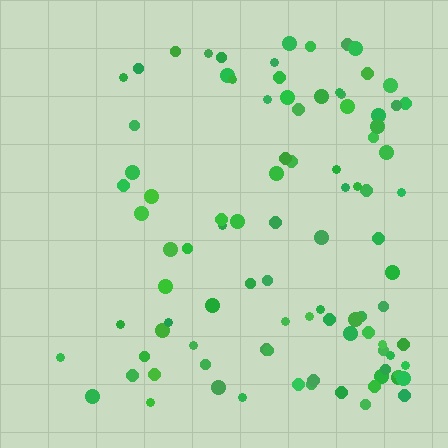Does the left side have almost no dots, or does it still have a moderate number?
Still a moderate number, just noticeably fewer than the right.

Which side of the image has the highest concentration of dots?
The right.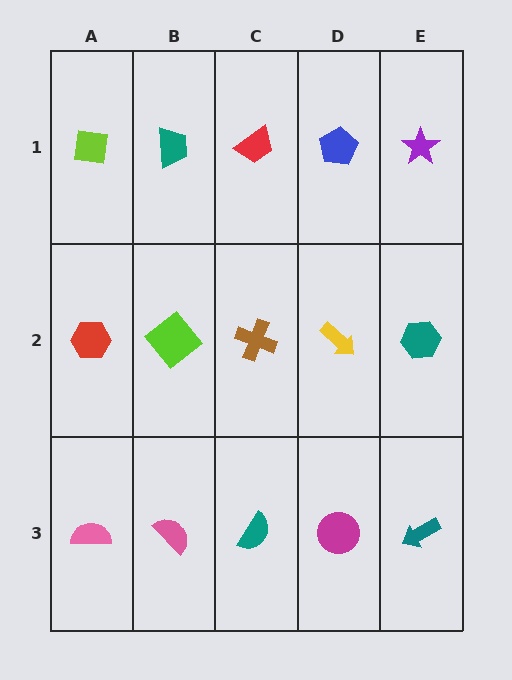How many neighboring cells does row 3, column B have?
3.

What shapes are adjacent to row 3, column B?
A lime diamond (row 2, column B), a pink semicircle (row 3, column A), a teal semicircle (row 3, column C).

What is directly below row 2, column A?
A pink semicircle.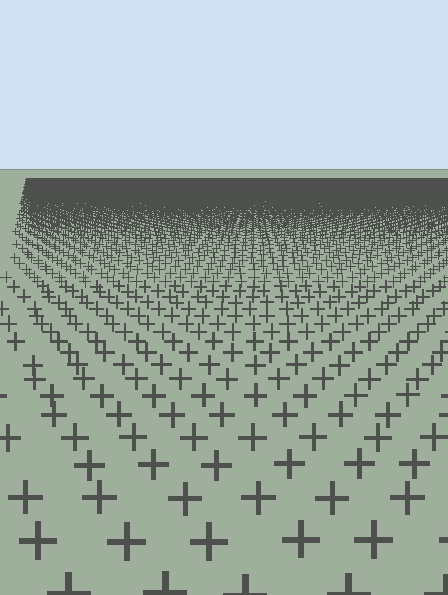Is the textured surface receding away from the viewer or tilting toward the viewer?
The surface is receding away from the viewer. Texture elements get smaller and denser toward the top.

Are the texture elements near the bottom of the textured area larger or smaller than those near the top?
Larger. Near the bottom, elements are closer to the viewer and appear at a bigger on-screen size.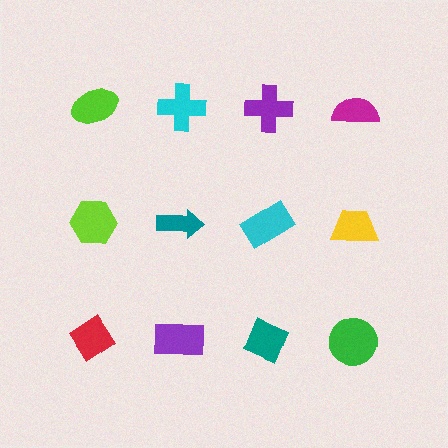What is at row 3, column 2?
A purple rectangle.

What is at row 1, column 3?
A purple cross.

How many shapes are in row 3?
4 shapes.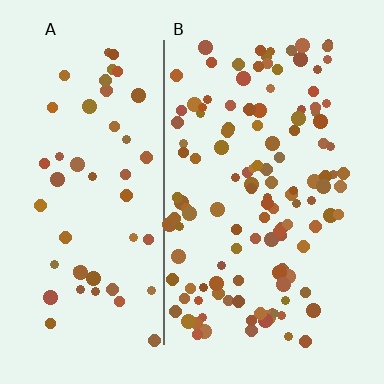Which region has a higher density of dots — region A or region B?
B (the right).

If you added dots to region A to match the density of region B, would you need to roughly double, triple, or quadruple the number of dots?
Approximately double.